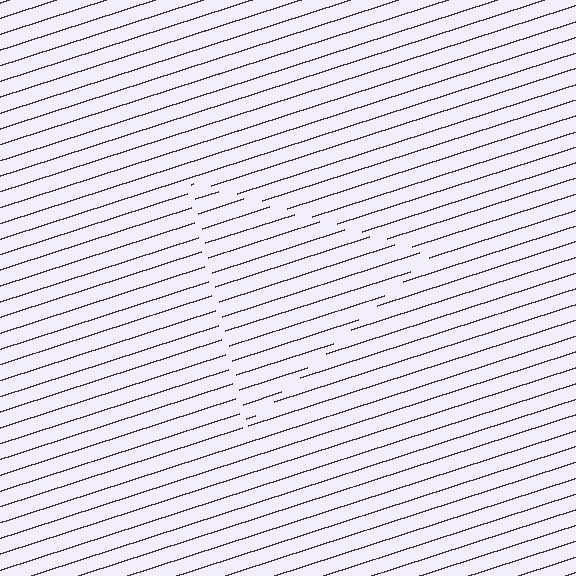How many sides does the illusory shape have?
3 sides — the line-ends trace a triangle.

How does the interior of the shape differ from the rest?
The interior of the shape contains the same grating, shifted by half a period — the contour is defined by the phase discontinuity where line-ends from the inner and outer gratings abut.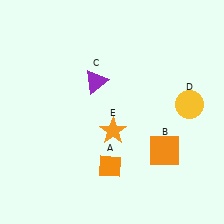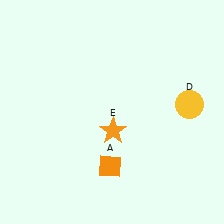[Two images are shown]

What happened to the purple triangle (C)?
The purple triangle (C) was removed in Image 2. It was in the top-left area of Image 1.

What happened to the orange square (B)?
The orange square (B) was removed in Image 2. It was in the bottom-right area of Image 1.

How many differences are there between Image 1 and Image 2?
There are 2 differences between the two images.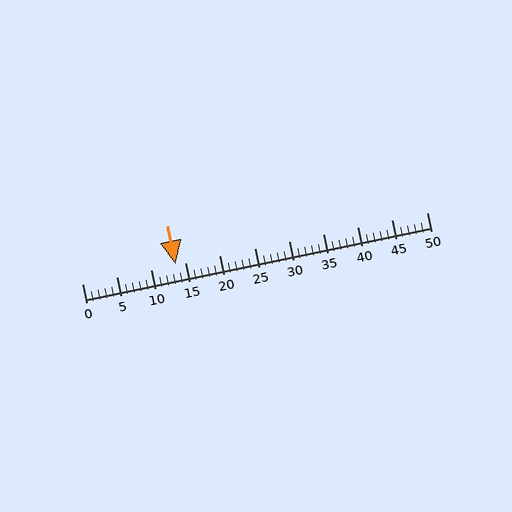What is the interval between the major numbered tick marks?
The major tick marks are spaced 5 units apart.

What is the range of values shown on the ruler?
The ruler shows values from 0 to 50.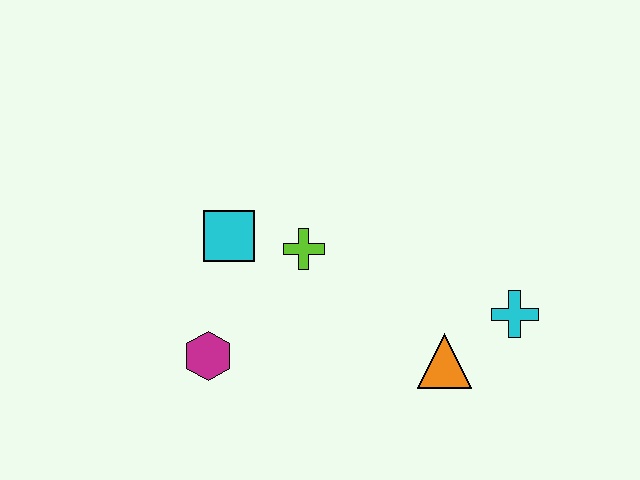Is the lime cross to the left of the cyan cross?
Yes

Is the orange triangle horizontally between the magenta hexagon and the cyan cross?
Yes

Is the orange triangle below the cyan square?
Yes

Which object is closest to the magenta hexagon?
The cyan square is closest to the magenta hexagon.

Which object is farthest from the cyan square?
The cyan cross is farthest from the cyan square.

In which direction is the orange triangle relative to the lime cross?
The orange triangle is to the right of the lime cross.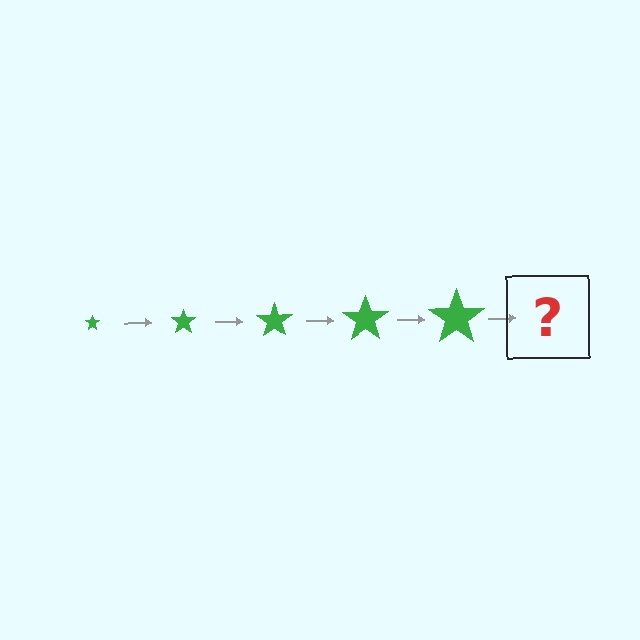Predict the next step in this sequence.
The next step is a green star, larger than the previous one.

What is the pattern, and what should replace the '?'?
The pattern is that the star gets progressively larger each step. The '?' should be a green star, larger than the previous one.